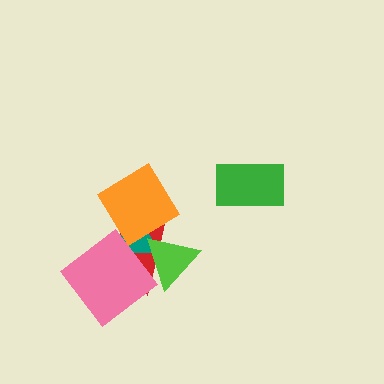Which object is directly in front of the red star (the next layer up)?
The teal triangle is directly in front of the red star.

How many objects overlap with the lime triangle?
3 objects overlap with the lime triangle.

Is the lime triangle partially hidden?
No, no other shape covers it.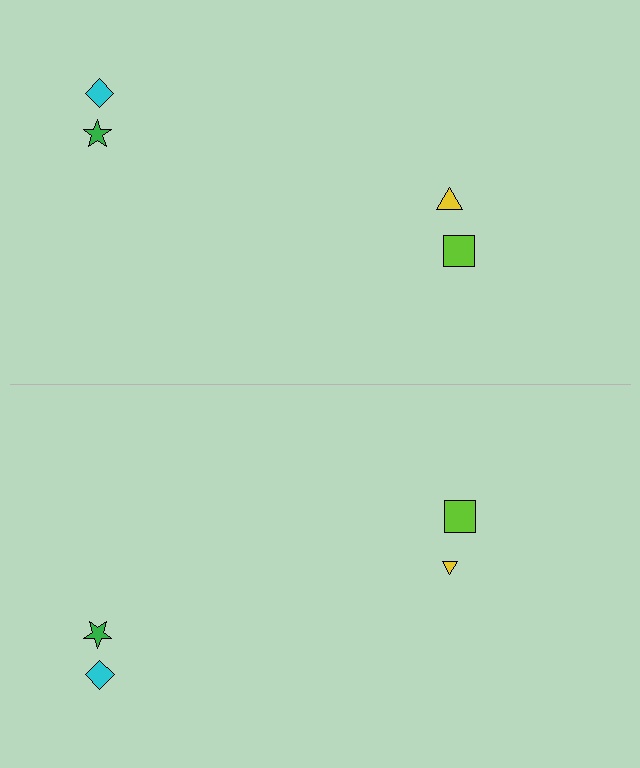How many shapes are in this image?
There are 8 shapes in this image.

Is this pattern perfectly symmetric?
No, the pattern is not perfectly symmetric. The yellow triangle on the bottom side has a different size than its mirror counterpart.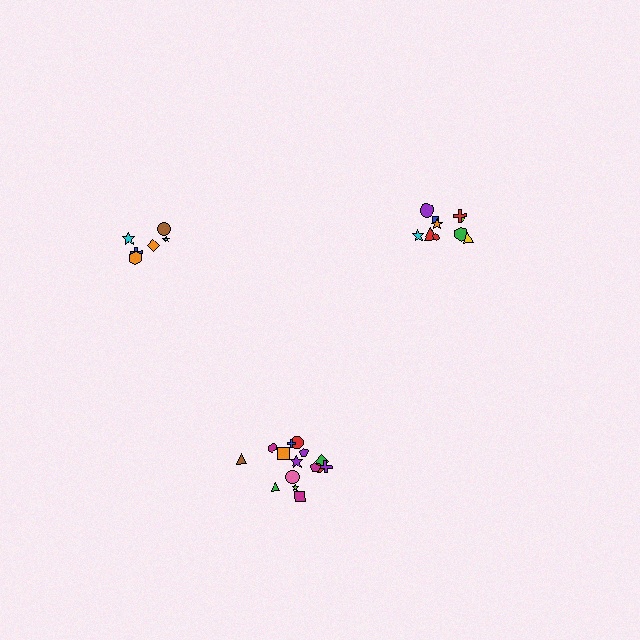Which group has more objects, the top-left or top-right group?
The top-right group.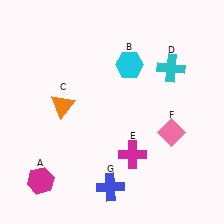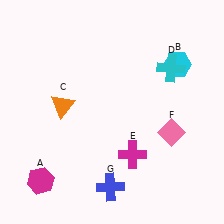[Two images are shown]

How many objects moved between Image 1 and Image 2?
1 object moved between the two images.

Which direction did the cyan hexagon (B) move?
The cyan hexagon (B) moved right.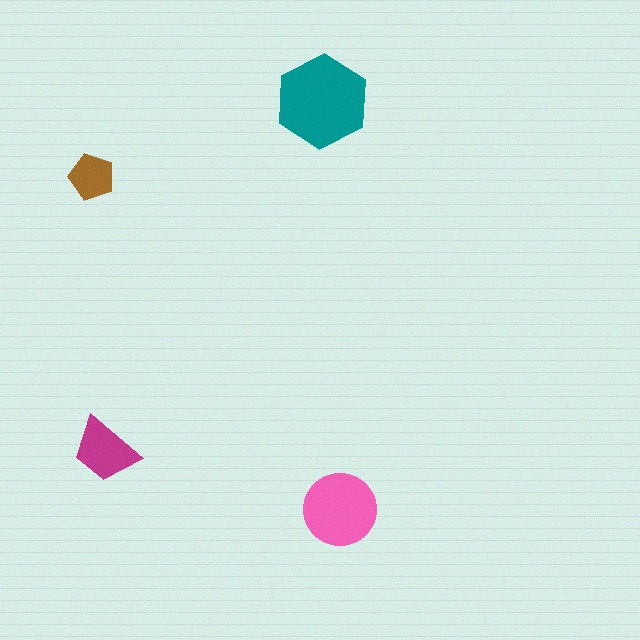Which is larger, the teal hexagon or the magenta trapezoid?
The teal hexagon.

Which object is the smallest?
The brown pentagon.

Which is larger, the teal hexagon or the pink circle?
The teal hexagon.